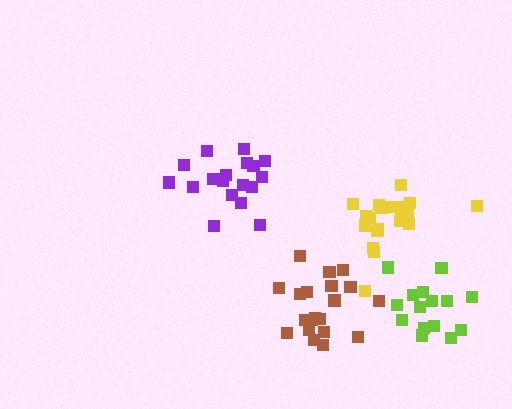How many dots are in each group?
Group 1: 18 dots, Group 2: 20 dots, Group 3: 15 dots, Group 4: 20 dots (73 total).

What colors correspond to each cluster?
The clusters are colored: purple, yellow, lime, brown.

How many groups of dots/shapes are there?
There are 4 groups.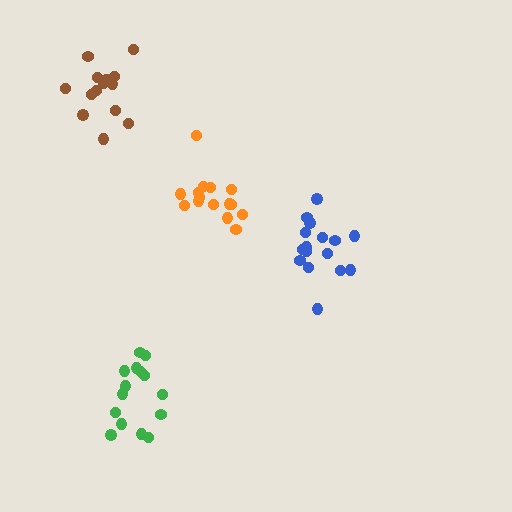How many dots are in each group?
Group 1: 15 dots, Group 2: 16 dots, Group 3: 15 dots, Group 4: 14 dots (60 total).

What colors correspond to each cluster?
The clusters are colored: green, blue, orange, brown.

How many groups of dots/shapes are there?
There are 4 groups.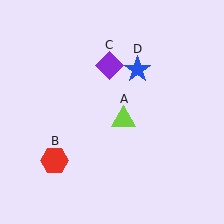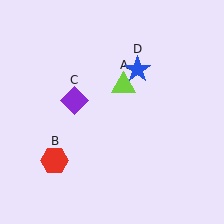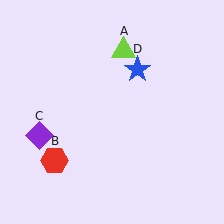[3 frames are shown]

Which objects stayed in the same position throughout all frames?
Red hexagon (object B) and blue star (object D) remained stationary.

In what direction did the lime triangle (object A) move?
The lime triangle (object A) moved up.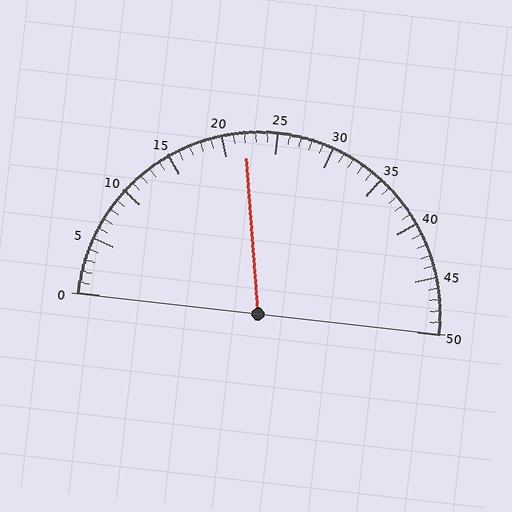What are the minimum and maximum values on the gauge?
The gauge ranges from 0 to 50.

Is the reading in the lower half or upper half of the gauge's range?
The reading is in the lower half of the range (0 to 50).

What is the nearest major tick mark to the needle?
The nearest major tick mark is 20.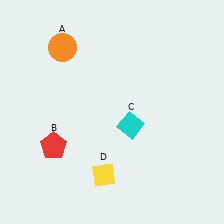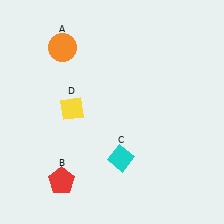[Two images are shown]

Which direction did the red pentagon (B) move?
The red pentagon (B) moved down.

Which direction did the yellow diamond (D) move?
The yellow diamond (D) moved up.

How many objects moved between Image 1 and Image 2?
3 objects moved between the two images.